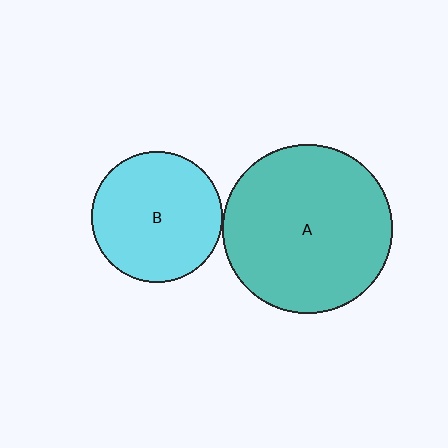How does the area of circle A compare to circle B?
Approximately 1.7 times.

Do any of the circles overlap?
No, none of the circles overlap.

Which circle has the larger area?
Circle A (teal).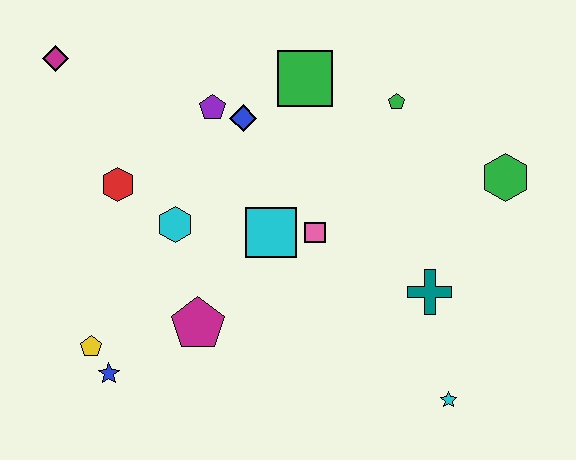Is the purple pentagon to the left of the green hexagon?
Yes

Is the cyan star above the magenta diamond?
No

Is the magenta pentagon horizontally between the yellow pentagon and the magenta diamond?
No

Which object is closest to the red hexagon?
The cyan hexagon is closest to the red hexagon.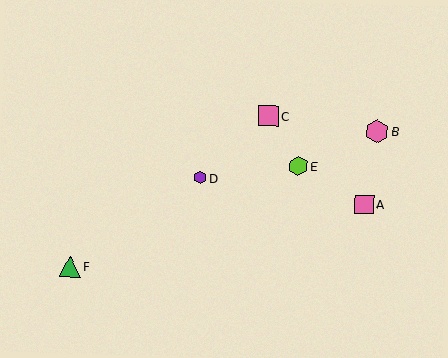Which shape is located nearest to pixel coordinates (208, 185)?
The purple hexagon (labeled D) at (200, 178) is nearest to that location.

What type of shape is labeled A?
Shape A is a pink square.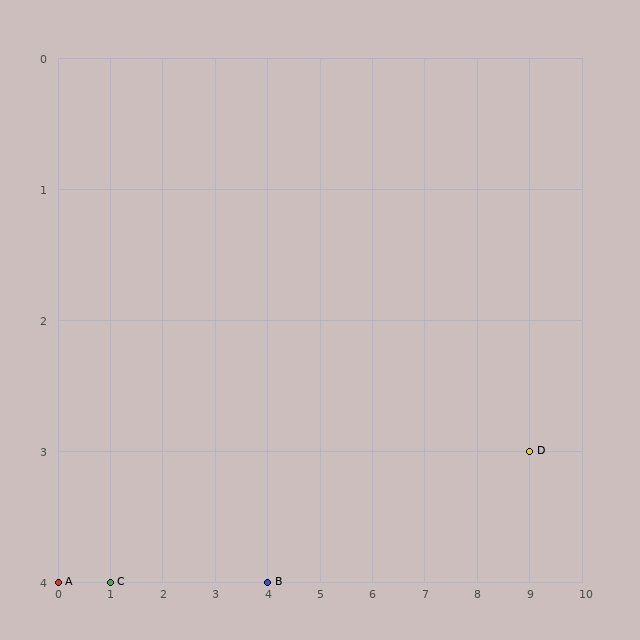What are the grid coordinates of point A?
Point A is at grid coordinates (0, 4).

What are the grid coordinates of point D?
Point D is at grid coordinates (9, 3).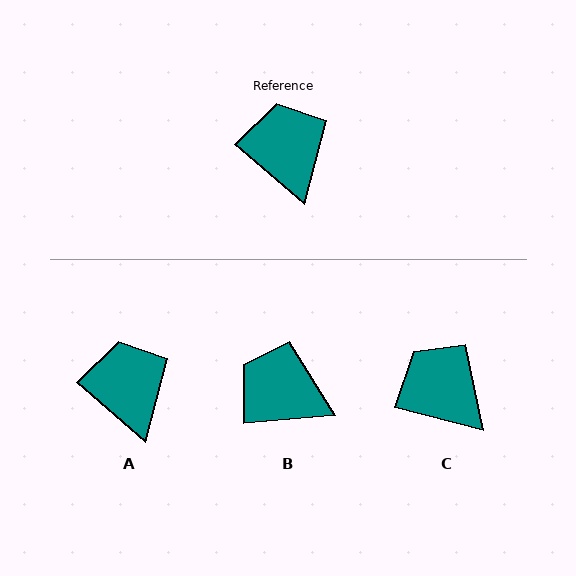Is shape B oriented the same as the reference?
No, it is off by about 46 degrees.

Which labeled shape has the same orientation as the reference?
A.